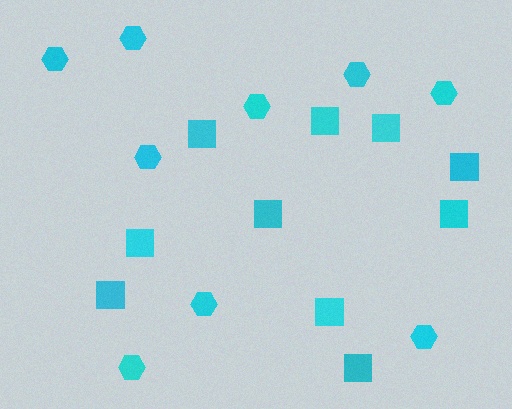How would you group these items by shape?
There are 2 groups: one group of squares (10) and one group of hexagons (9).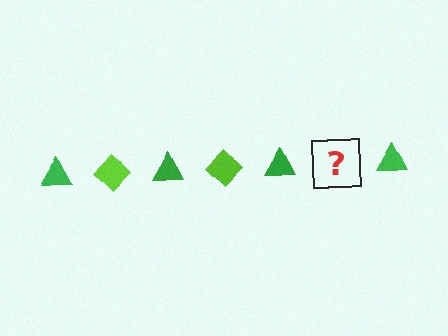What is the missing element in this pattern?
The missing element is a lime diamond.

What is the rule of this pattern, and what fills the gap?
The rule is that the pattern alternates between green triangle and lime diamond. The gap should be filled with a lime diamond.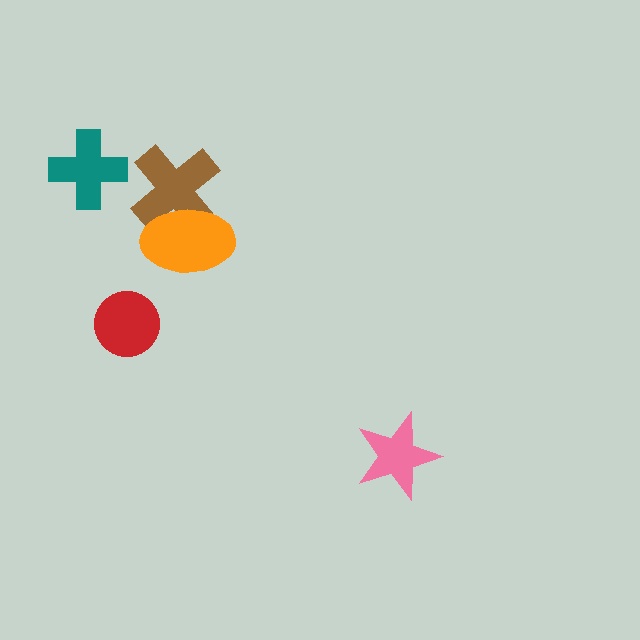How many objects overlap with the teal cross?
0 objects overlap with the teal cross.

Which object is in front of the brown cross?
The orange ellipse is in front of the brown cross.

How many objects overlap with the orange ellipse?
1 object overlaps with the orange ellipse.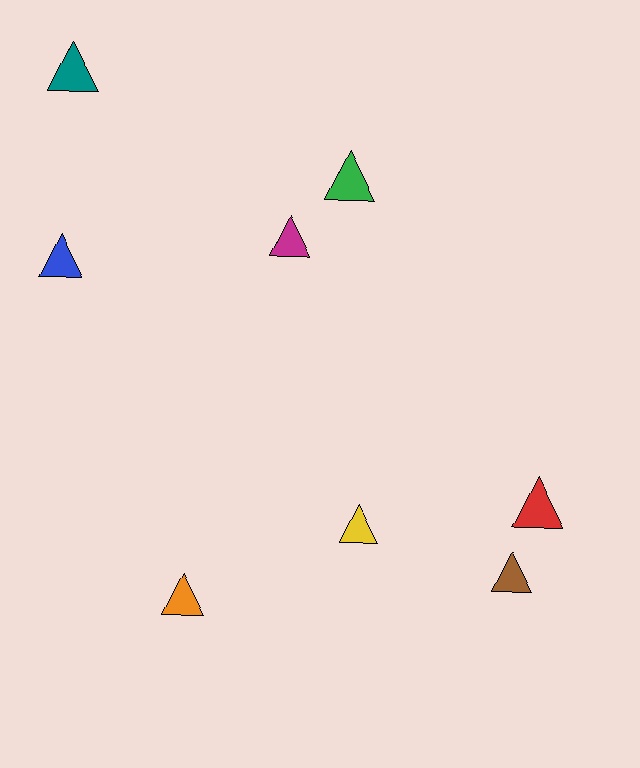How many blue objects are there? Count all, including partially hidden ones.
There is 1 blue object.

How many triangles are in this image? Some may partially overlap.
There are 8 triangles.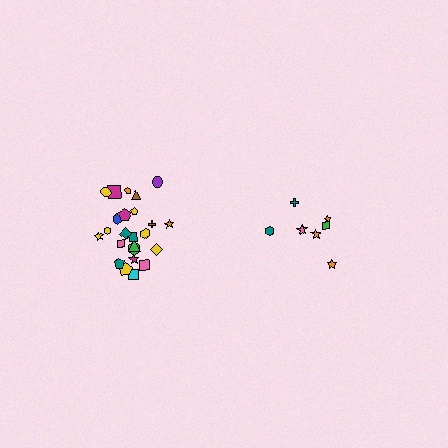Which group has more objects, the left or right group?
The left group.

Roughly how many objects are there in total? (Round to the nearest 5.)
Roughly 30 objects in total.